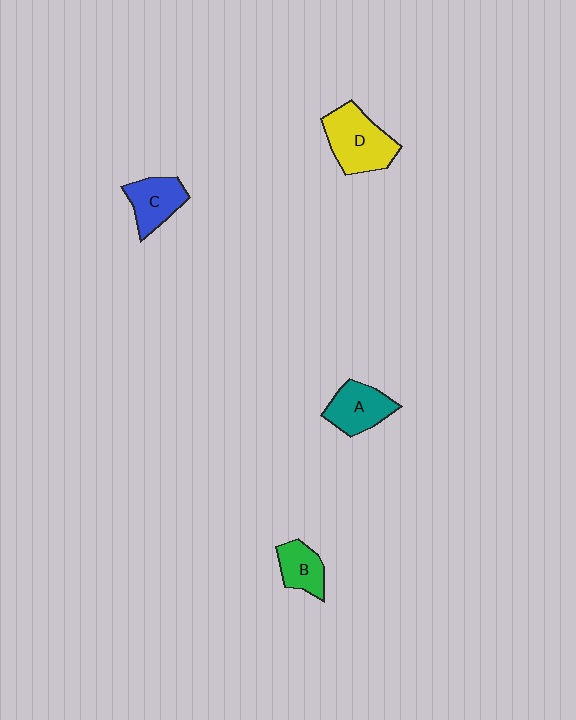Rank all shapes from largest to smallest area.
From largest to smallest: D (yellow), A (teal), C (blue), B (green).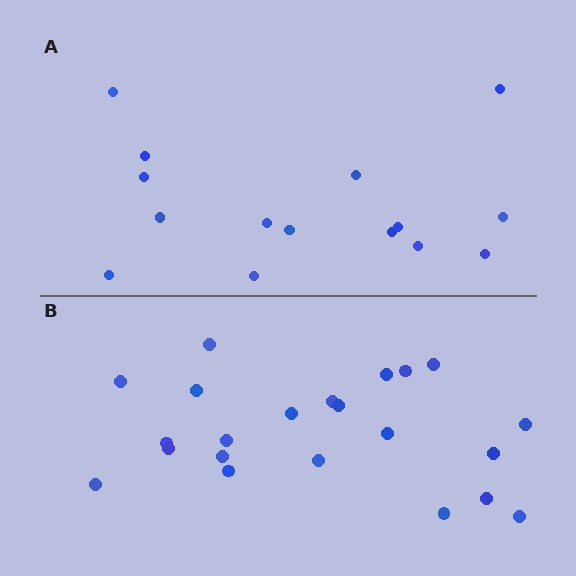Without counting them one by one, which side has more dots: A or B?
Region B (the bottom region) has more dots.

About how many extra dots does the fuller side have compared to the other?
Region B has roughly 8 or so more dots than region A.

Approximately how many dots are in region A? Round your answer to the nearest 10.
About 20 dots. (The exact count is 15, which rounds to 20.)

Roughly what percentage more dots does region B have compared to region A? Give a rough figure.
About 45% more.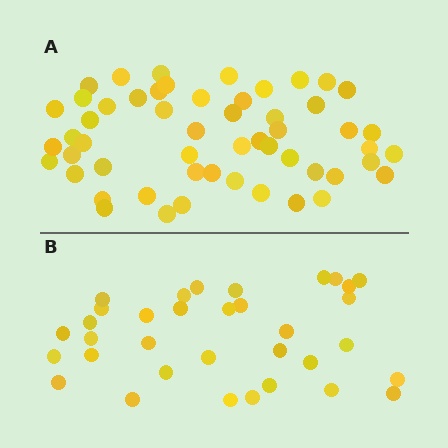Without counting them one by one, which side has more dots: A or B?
Region A (the top region) has more dots.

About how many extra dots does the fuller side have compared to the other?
Region A has approximately 20 more dots than region B.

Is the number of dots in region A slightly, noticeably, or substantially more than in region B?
Region A has substantially more. The ratio is roughly 1.6 to 1.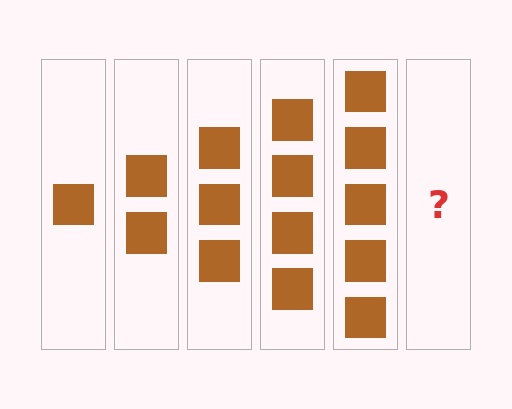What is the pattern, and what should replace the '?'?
The pattern is that each step adds one more square. The '?' should be 6 squares.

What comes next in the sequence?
The next element should be 6 squares.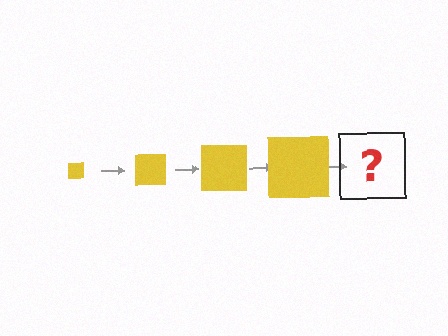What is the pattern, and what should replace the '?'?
The pattern is that the square gets progressively larger each step. The '?' should be a yellow square, larger than the previous one.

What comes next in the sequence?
The next element should be a yellow square, larger than the previous one.